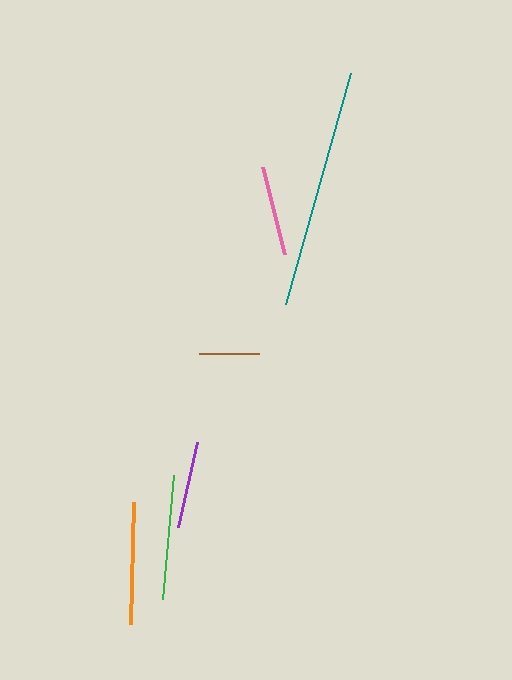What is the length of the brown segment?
The brown segment is approximately 60 pixels long.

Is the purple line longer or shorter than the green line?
The green line is longer than the purple line.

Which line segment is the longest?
The teal line is the longest at approximately 240 pixels.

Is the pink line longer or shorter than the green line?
The green line is longer than the pink line.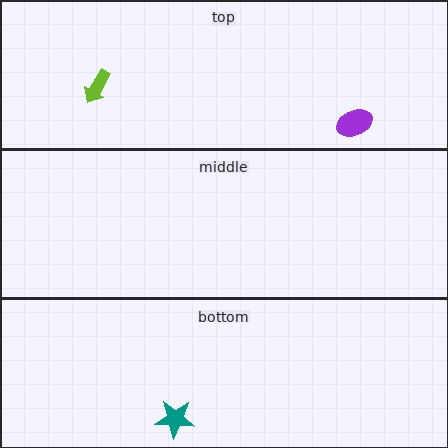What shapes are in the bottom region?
The teal star.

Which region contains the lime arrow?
The top region.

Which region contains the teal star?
The bottom region.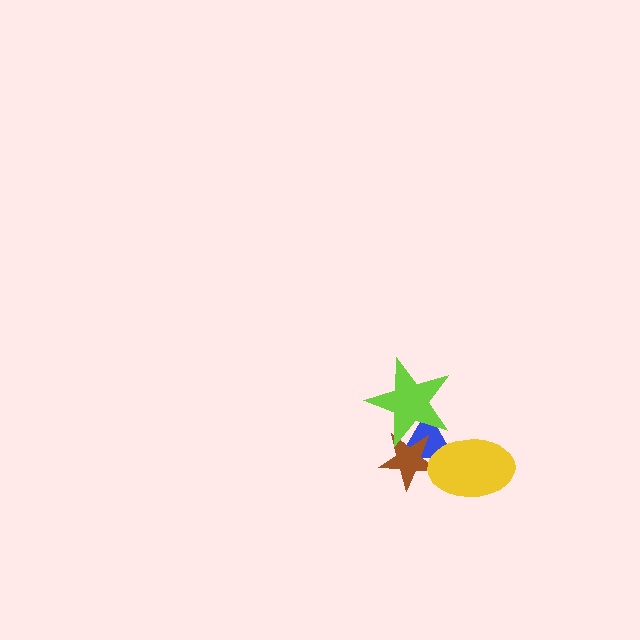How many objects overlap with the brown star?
3 objects overlap with the brown star.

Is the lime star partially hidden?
No, no other shape covers it.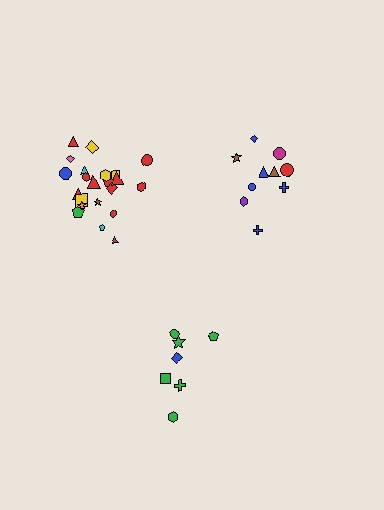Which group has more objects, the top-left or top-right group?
The top-left group.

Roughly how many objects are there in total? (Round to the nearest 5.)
Roughly 40 objects in total.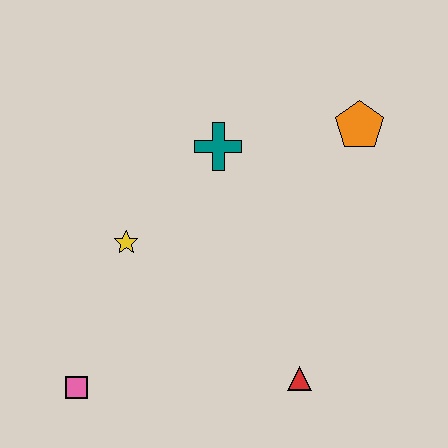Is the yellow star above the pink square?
Yes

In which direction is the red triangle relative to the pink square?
The red triangle is to the right of the pink square.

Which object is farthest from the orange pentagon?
The pink square is farthest from the orange pentagon.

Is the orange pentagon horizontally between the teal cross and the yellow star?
No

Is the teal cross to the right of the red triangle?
No